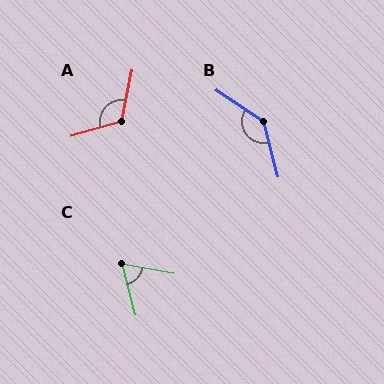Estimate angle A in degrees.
Approximately 118 degrees.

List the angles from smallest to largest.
C (65°), A (118°), B (138°).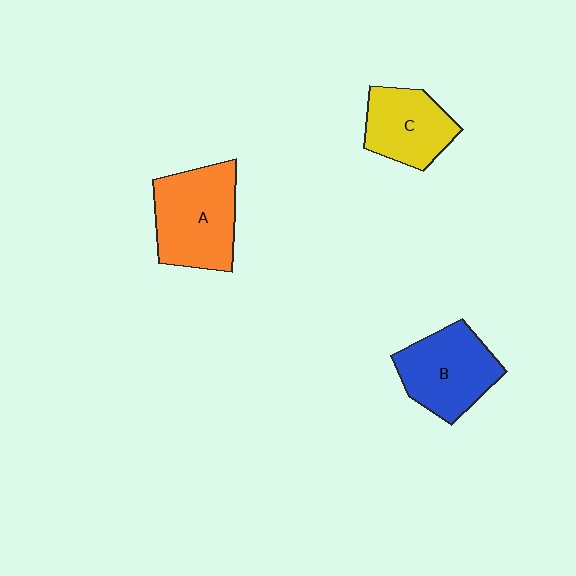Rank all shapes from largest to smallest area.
From largest to smallest: A (orange), B (blue), C (yellow).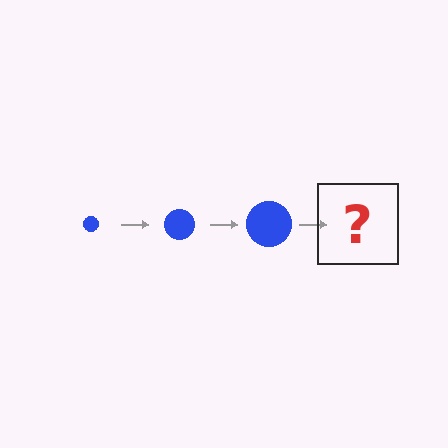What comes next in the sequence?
The next element should be a blue circle, larger than the previous one.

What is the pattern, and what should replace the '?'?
The pattern is that the circle gets progressively larger each step. The '?' should be a blue circle, larger than the previous one.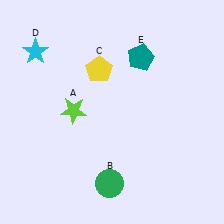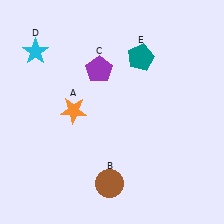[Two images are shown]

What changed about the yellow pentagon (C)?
In Image 1, C is yellow. In Image 2, it changed to purple.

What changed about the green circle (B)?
In Image 1, B is green. In Image 2, it changed to brown.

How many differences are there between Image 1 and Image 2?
There are 3 differences between the two images.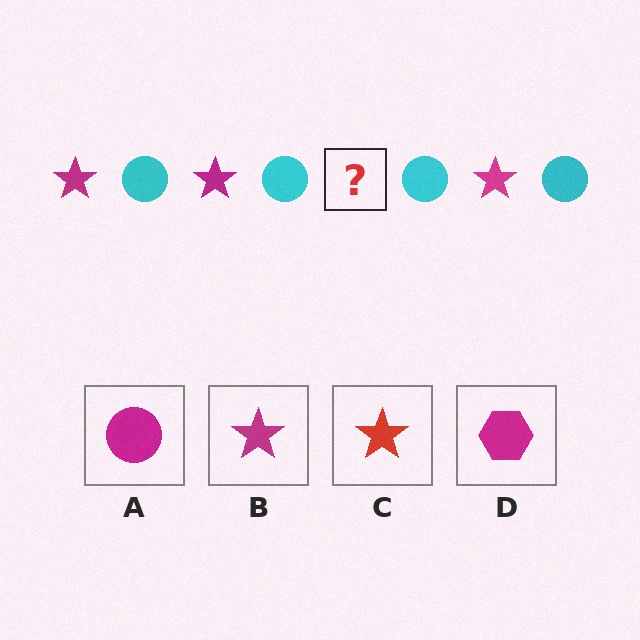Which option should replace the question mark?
Option B.